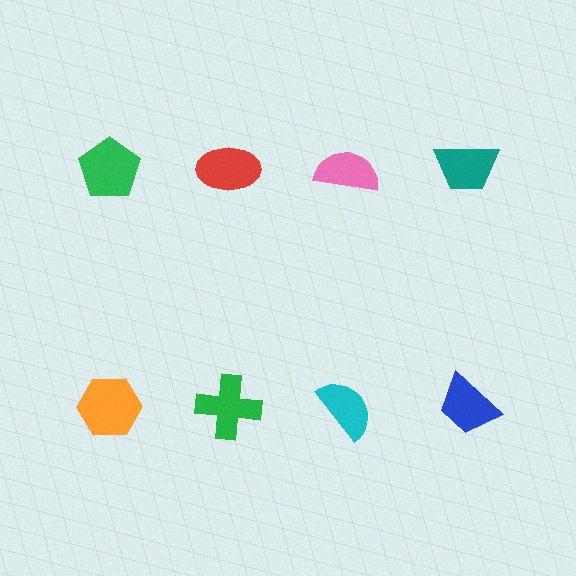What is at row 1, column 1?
A green pentagon.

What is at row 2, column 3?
A cyan semicircle.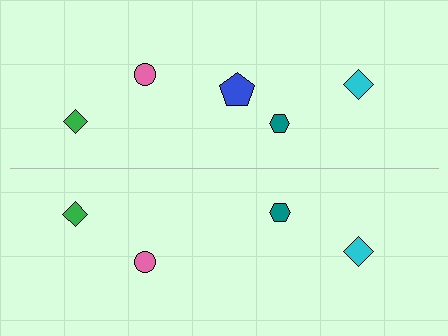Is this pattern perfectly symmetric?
No, the pattern is not perfectly symmetric. A blue pentagon is missing from the bottom side.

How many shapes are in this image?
There are 9 shapes in this image.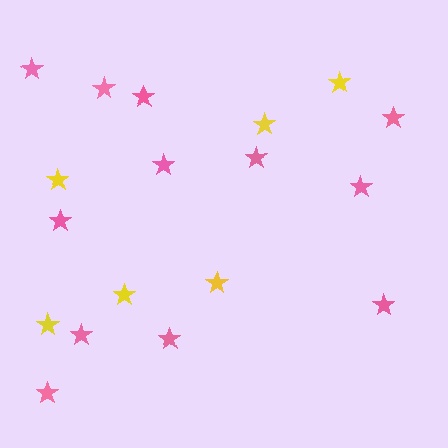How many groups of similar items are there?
There are 2 groups: one group of pink stars (12) and one group of yellow stars (6).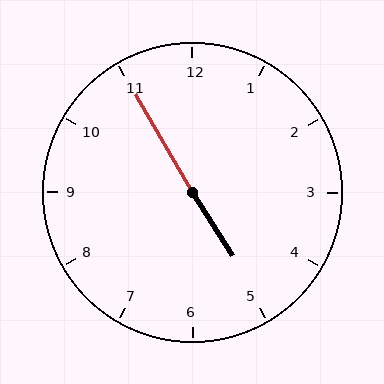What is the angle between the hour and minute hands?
Approximately 178 degrees.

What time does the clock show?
4:55.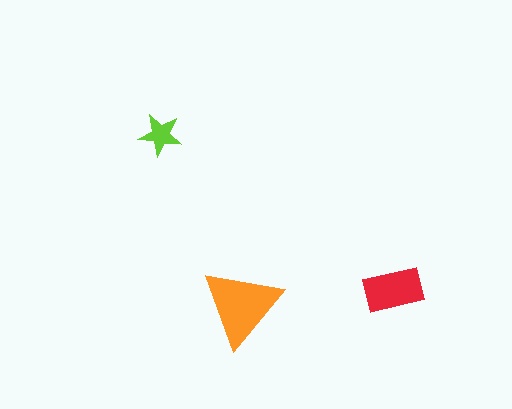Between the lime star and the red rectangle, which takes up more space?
The red rectangle.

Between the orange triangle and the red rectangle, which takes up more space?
The orange triangle.